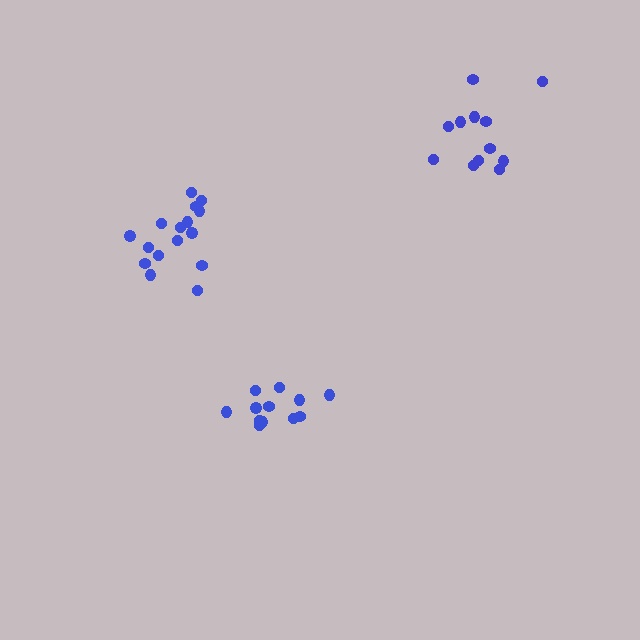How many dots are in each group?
Group 1: 12 dots, Group 2: 16 dots, Group 3: 12 dots (40 total).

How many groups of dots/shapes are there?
There are 3 groups.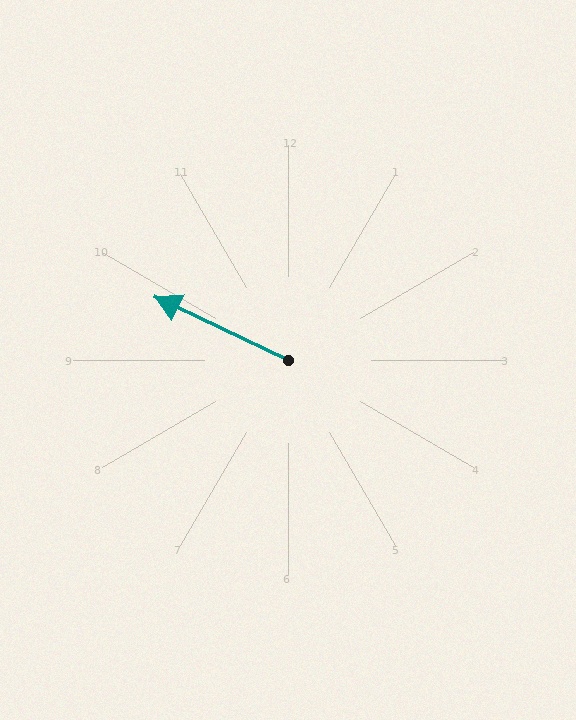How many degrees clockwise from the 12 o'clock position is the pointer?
Approximately 296 degrees.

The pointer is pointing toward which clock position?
Roughly 10 o'clock.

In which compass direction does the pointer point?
Northwest.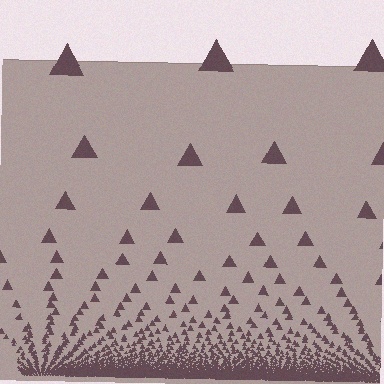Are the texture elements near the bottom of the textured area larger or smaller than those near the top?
Smaller. The gradient is inverted — elements near the bottom are smaller and denser.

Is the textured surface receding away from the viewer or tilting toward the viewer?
The surface appears to tilt toward the viewer. Texture elements get larger and sparser toward the top.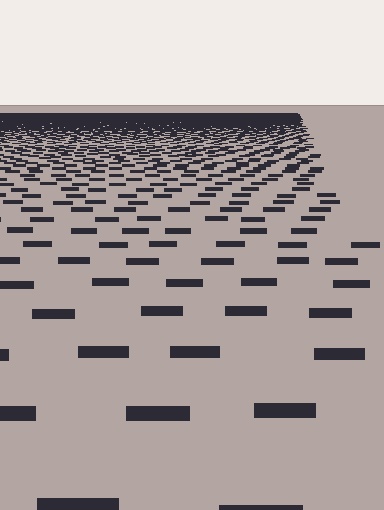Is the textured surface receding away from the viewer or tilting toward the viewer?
The surface is receding away from the viewer. Texture elements get smaller and denser toward the top.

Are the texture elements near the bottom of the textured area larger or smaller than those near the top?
Larger. Near the bottom, elements are closer to the viewer and appear at a bigger on-screen size.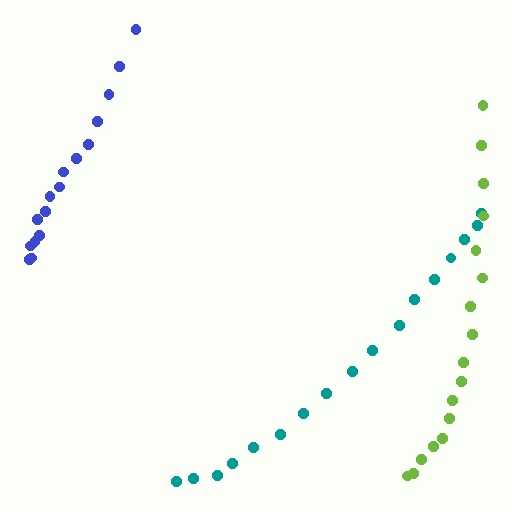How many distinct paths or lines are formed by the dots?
There are 3 distinct paths.